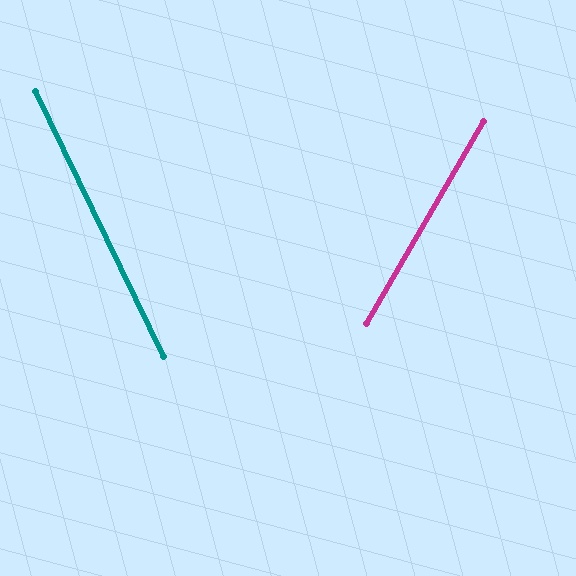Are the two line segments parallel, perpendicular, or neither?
Neither parallel nor perpendicular — they differ by about 56°.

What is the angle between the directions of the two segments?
Approximately 56 degrees.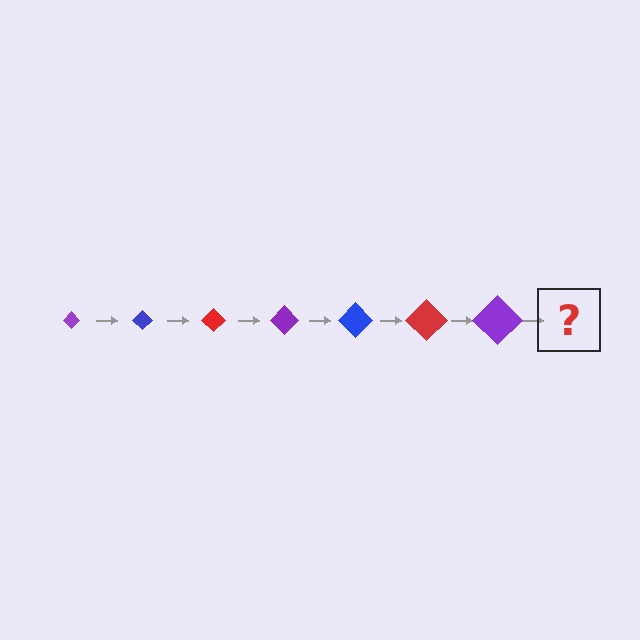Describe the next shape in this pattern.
It should be a blue diamond, larger than the previous one.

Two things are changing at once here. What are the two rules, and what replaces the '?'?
The two rules are that the diamond grows larger each step and the color cycles through purple, blue, and red. The '?' should be a blue diamond, larger than the previous one.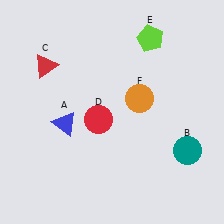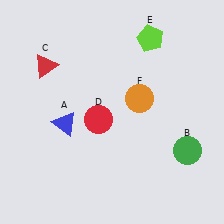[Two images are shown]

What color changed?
The circle (B) changed from teal in Image 1 to green in Image 2.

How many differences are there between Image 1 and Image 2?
There is 1 difference between the two images.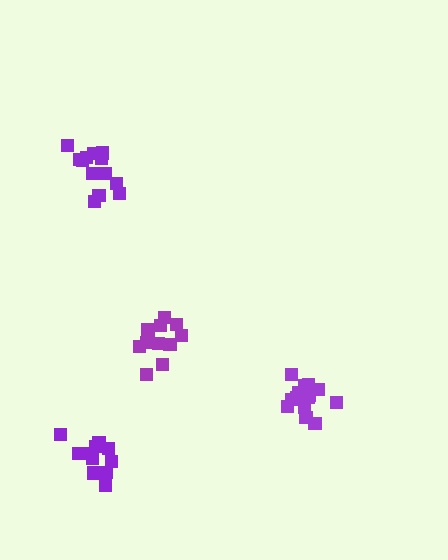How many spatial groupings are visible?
There are 4 spatial groupings.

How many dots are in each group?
Group 1: 14 dots, Group 2: 13 dots, Group 3: 11 dots, Group 4: 12 dots (50 total).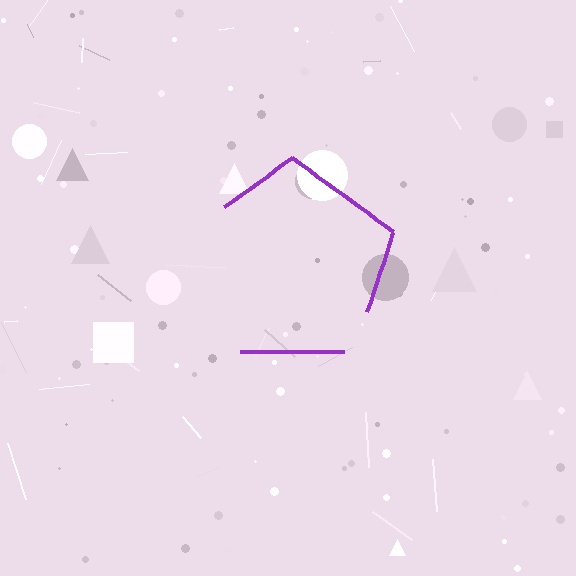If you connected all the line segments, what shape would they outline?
They would outline a pentagon.